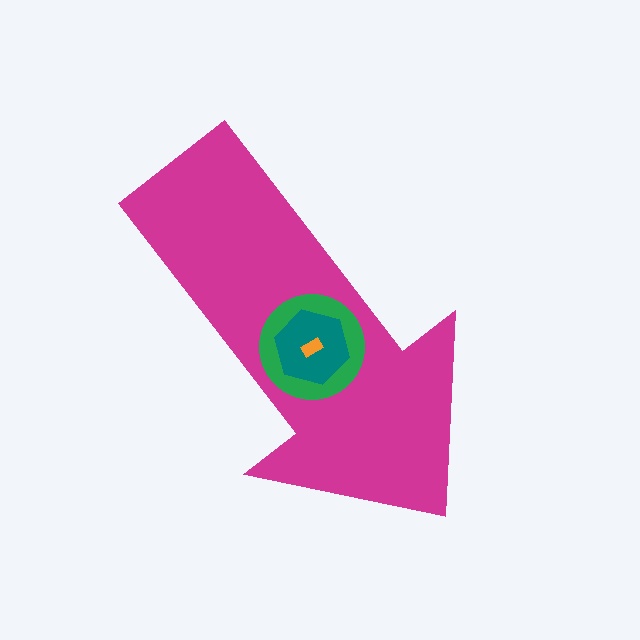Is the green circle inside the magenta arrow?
Yes.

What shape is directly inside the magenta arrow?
The green circle.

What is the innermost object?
The orange rectangle.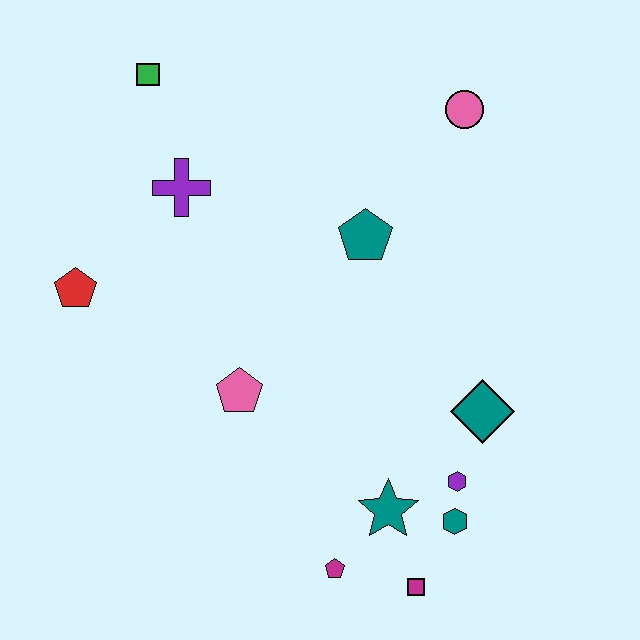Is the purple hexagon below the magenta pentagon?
No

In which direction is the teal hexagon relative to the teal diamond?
The teal hexagon is below the teal diamond.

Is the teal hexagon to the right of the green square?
Yes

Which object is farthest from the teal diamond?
The green square is farthest from the teal diamond.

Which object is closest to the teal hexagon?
The purple hexagon is closest to the teal hexagon.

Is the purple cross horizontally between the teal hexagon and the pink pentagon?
No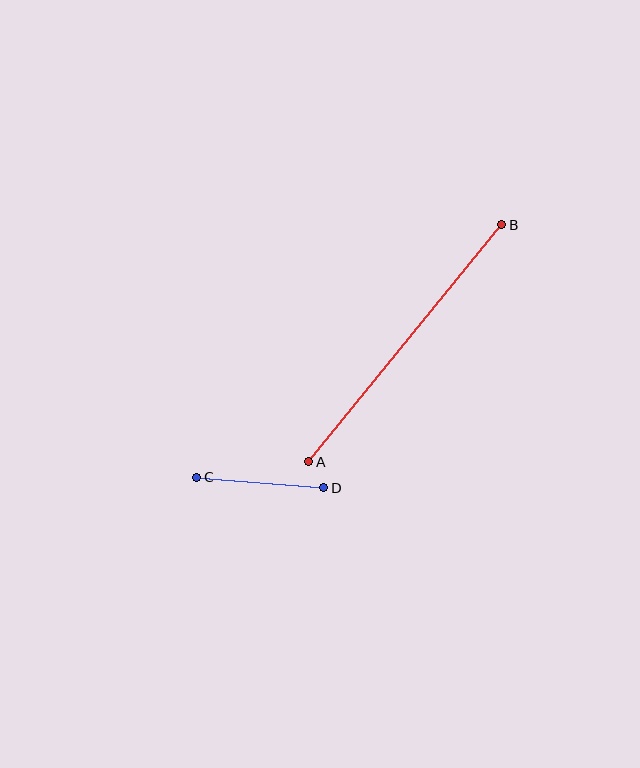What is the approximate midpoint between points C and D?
The midpoint is at approximately (260, 482) pixels.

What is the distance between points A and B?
The distance is approximately 306 pixels.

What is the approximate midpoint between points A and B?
The midpoint is at approximately (405, 343) pixels.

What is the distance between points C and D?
The distance is approximately 128 pixels.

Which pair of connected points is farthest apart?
Points A and B are farthest apart.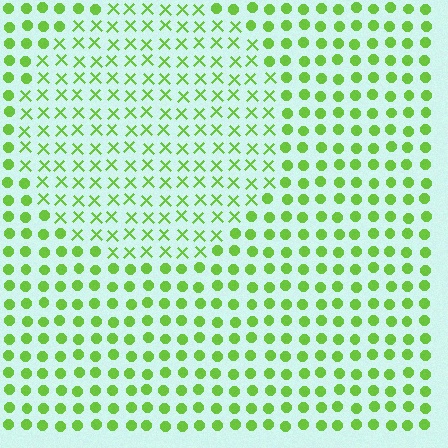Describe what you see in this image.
The image is filled with small lime elements arranged in a uniform grid. A circle-shaped region contains X marks, while the surrounding area contains circles. The boundary is defined purely by the change in element shape.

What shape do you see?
I see a circle.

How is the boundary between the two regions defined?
The boundary is defined by a change in element shape: X marks inside vs. circles outside. All elements share the same color and spacing.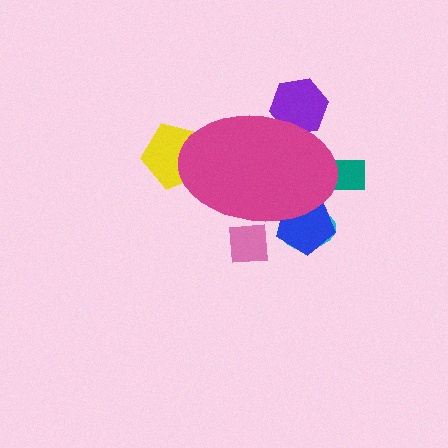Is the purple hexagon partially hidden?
Yes, the purple hexagon is partially hidden behind the magenta ellipse.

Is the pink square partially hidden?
Yes, the pink square is partially hidden behind the magenta ellipse.